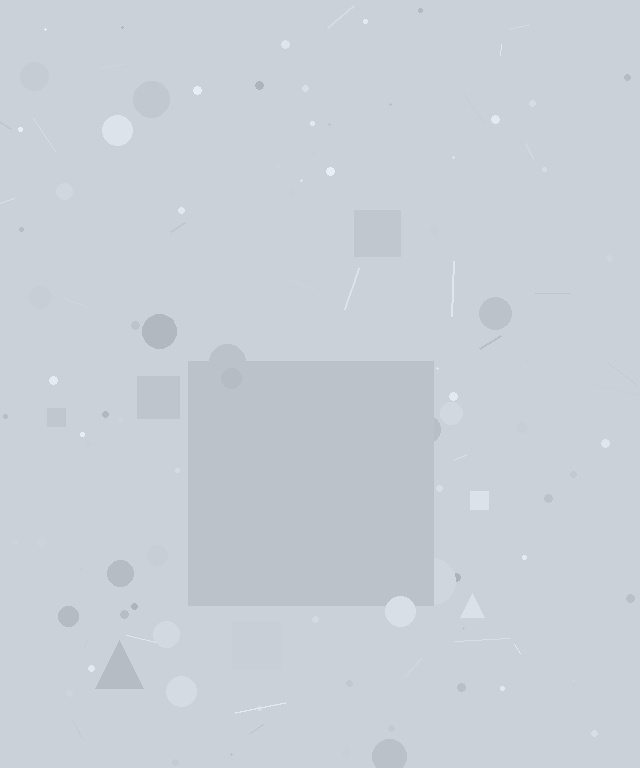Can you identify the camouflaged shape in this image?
The camouflaged shape is a square.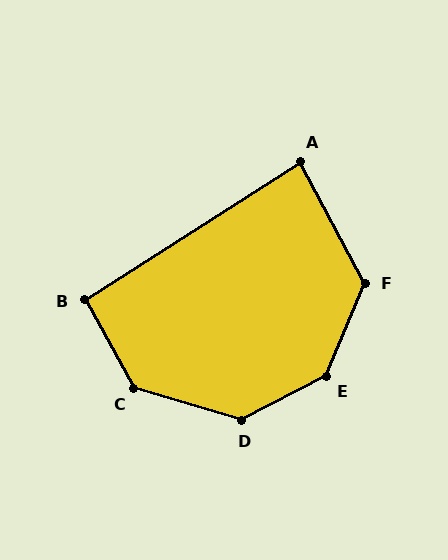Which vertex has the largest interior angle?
E, at approximately 139 degrees.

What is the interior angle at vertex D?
Approximately 137 degrees (obtuse).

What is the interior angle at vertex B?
Approximately 94 degrees (approximately right).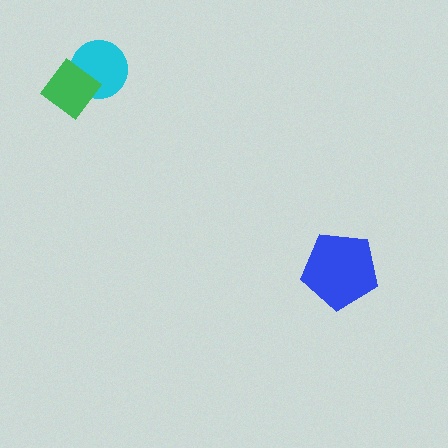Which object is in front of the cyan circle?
The green diamond is in front of the cyan circle.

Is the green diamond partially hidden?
No, no other shape covers it.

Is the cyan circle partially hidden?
Yes, it is partially covered by another shape.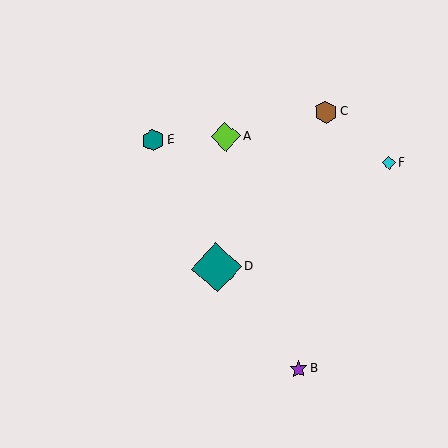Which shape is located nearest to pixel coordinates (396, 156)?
The cyan diamond (labeled F) at (389, 163) is nearest to that location.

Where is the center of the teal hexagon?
The center of the teal hexagon is at (153, 141).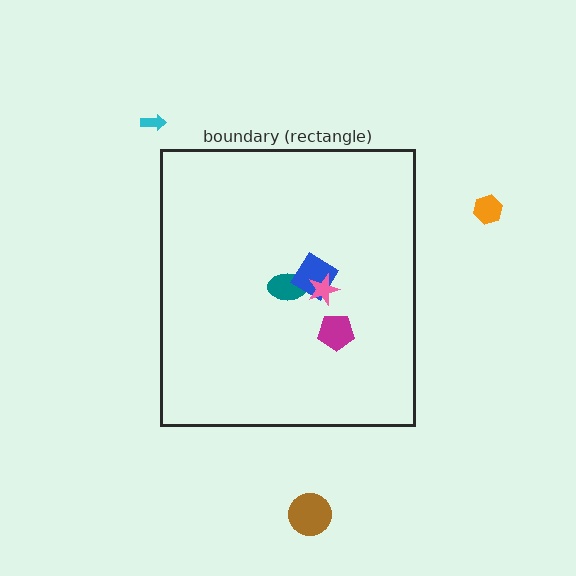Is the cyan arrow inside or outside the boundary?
Outside.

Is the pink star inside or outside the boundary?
Inside.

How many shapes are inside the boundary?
4 inside, 3 outside.